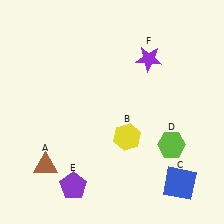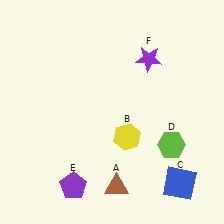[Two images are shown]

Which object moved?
The brown triangle (A) moved right.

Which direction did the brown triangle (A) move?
The brown triangle (A) moved right.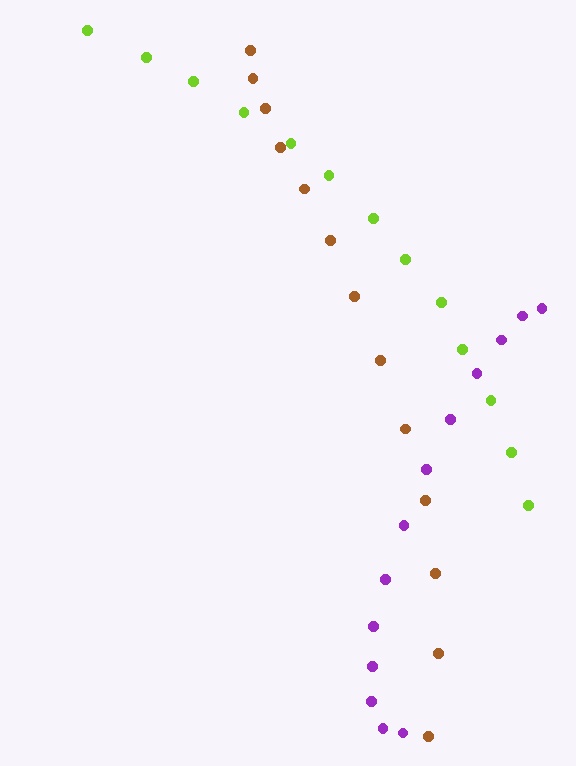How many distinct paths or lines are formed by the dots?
There are 3 distinct paths.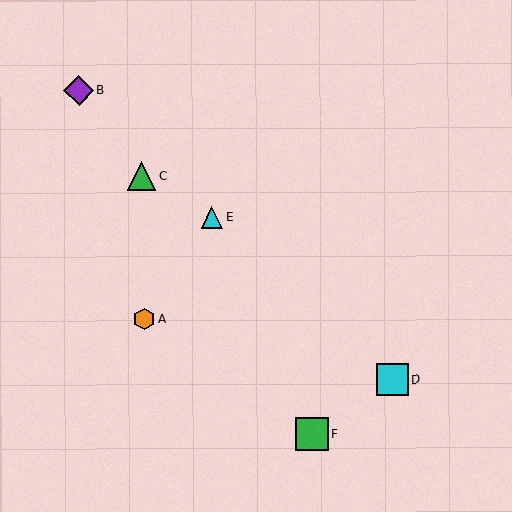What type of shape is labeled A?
Shape A is an orange hexagon.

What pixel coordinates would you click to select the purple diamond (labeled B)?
Click at (79, 90) to select the purple diamond B.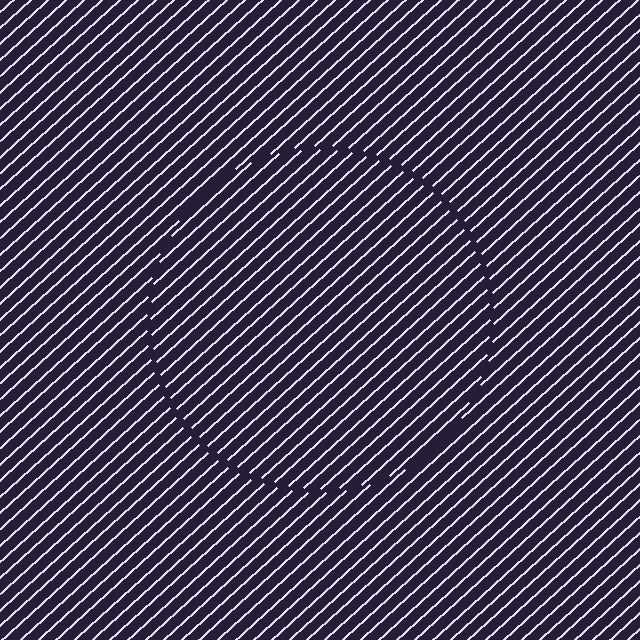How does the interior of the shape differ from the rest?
The interior of the shape contains the same grating, shifted by half a period — the contour is defined by the phase discontinuity where line-ends from the inner and outer gratings abut.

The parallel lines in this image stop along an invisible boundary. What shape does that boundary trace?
An illusory circle. The interior of the shape contains the same grating, shifted by half a period — the contour is defined by the phase discontinuity where line-ends from the inner and outer gratings abut.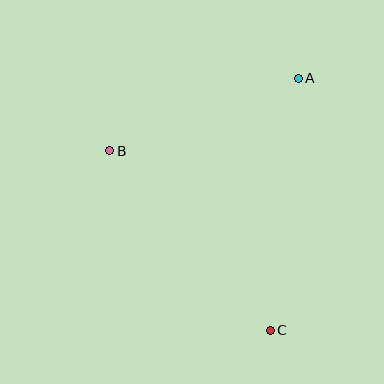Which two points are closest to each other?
Points A and B are closest to each other.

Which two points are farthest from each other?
Points A and C are farthest from each other.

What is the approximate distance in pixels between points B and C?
The distance between B and C is approximately 241 pixels.